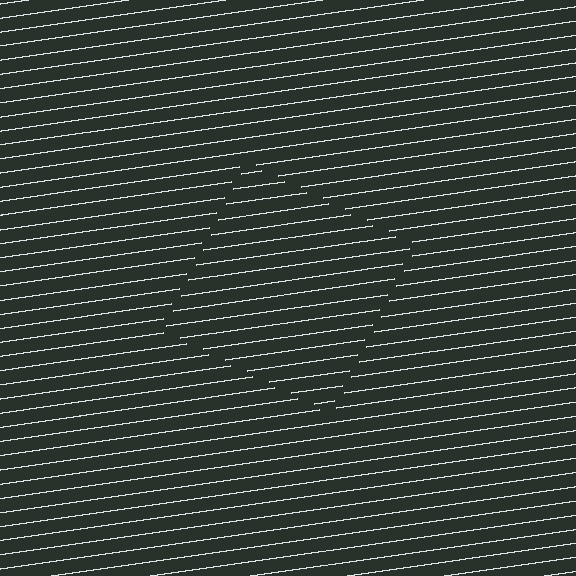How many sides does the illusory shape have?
4 sides — the line-ends trace a square.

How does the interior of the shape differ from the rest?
The interior of the shape contains the same grating, shifted by half a period — the contour is defined by the phase discontinuity where line-ends from the inner and outer gratings abut.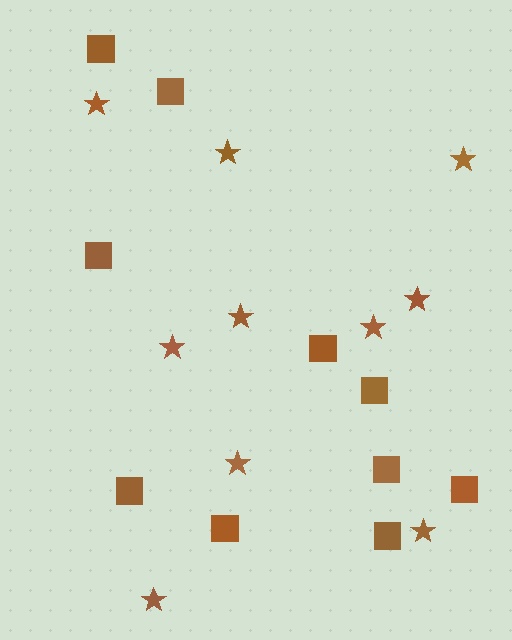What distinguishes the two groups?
There are 2 groups: one group of stars (10) and one group of squares (10).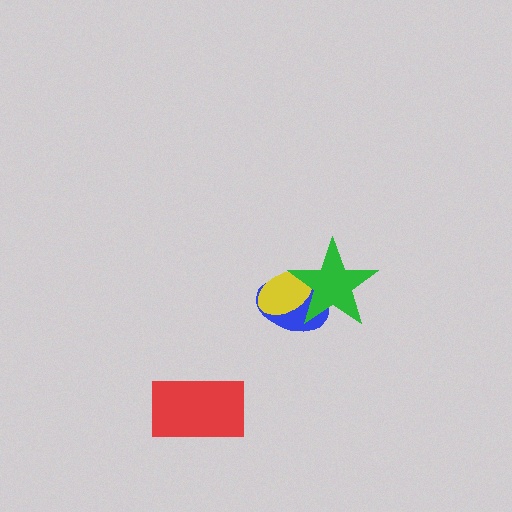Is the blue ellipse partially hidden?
Yes, it is partially covered by another shape.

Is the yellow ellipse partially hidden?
Yes, it is partially covered by another shape.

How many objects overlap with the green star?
2 objects overlap with the green star.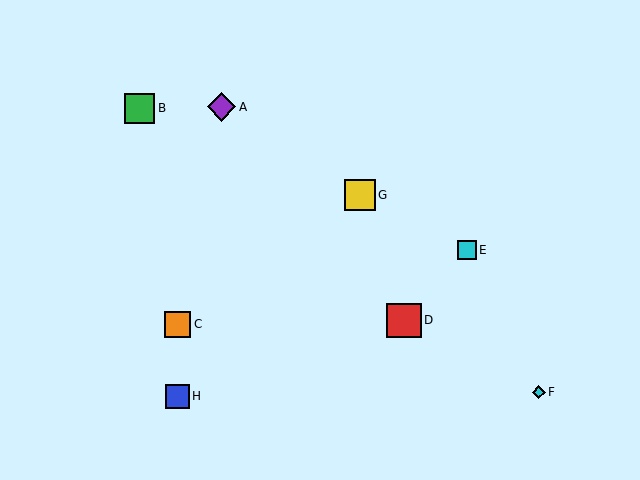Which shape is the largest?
The red square (labeled D) is the largest.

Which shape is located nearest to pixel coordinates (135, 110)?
The green square (labeled B) at (140, 108) is nearest to that location.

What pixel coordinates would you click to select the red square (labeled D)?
Click at (404, 320) to select the red square D.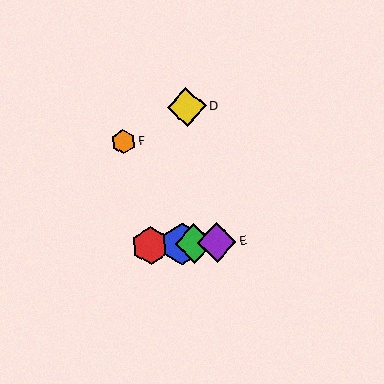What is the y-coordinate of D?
Object D is at y≈107.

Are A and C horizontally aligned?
Yes, both are at y≈246.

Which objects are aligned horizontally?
Objects A, B, C, E are aligned horizontally.